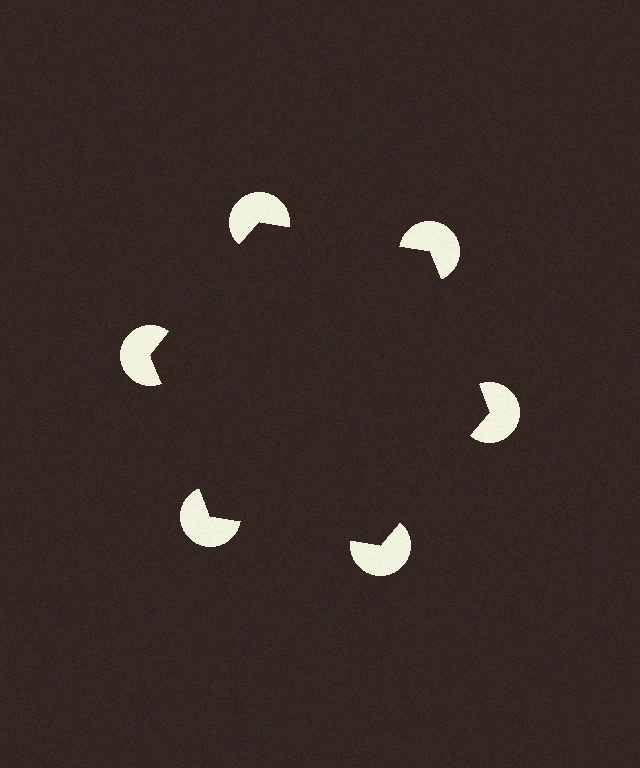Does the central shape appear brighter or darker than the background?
It typically appears slightly darker than the background, even though no actual brightness change is drawn.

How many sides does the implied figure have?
6 sides.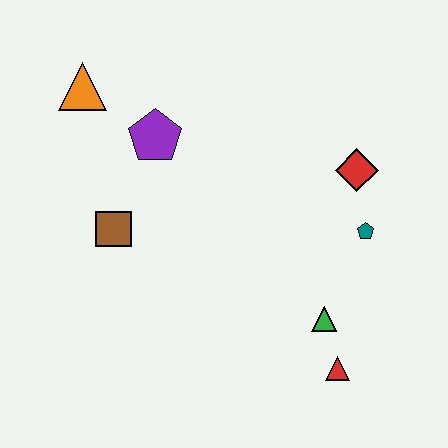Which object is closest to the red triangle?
The green triangle is closest to the red triangle.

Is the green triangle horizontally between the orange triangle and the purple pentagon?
No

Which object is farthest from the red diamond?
The orange triangle is farthest from the red diamond.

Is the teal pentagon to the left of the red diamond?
No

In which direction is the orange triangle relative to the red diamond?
The orange triangle is to the left of the red diamond.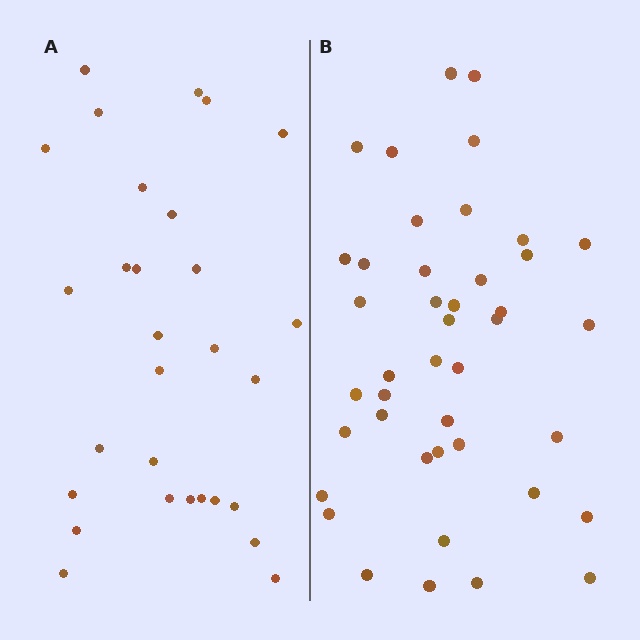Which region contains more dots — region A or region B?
Region B (the right region) has more dots.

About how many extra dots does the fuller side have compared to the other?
Region B has approximately 15 more dots than region A.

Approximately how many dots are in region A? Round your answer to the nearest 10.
About 30 dots. (The exact count is 29, which rounds to 30.)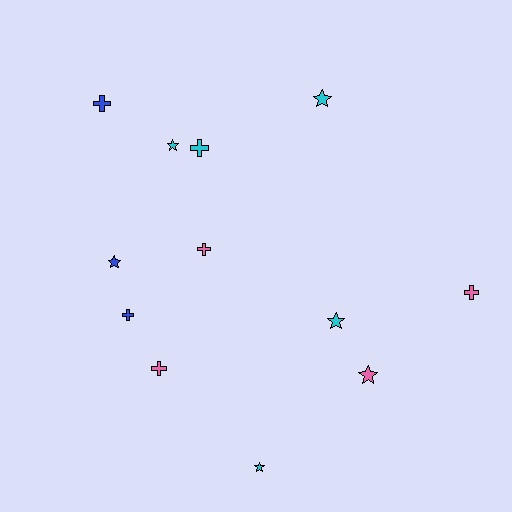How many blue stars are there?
There is 1 blue star.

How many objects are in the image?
There are 12 objects.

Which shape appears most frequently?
Cross, with 6 objects.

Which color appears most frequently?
Cyan, with 5 objects.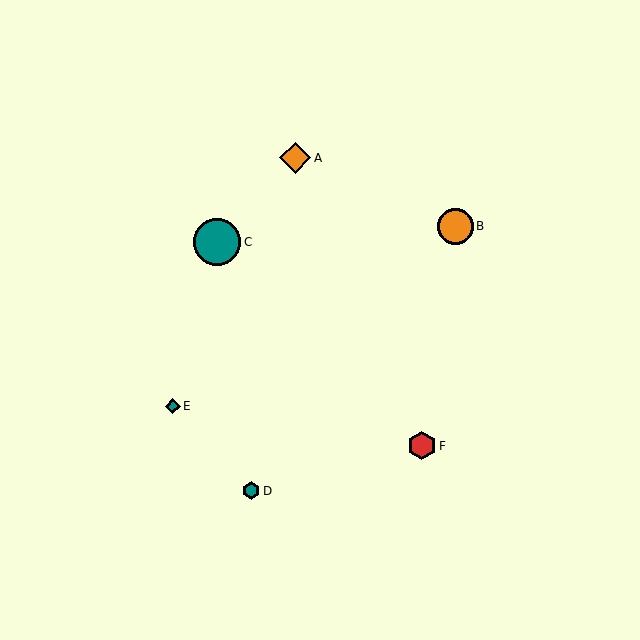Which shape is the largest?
The teal circle (labeled C) is the largest.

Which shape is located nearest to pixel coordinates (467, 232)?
The orange circle (labeled B) at (455, 226) is nearest to that location.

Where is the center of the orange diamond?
The center of the orange diamond is at (295, 158).